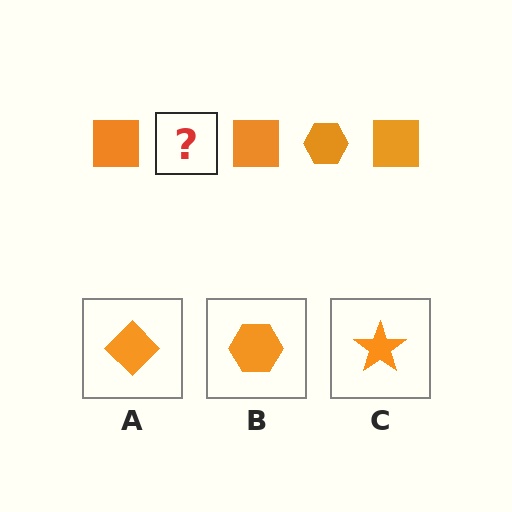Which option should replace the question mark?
Option B.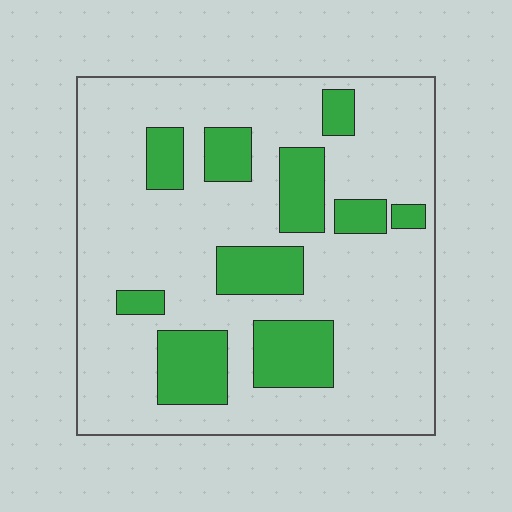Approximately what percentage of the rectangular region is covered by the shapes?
Approximately 25%.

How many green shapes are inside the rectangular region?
10.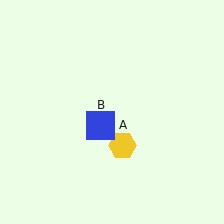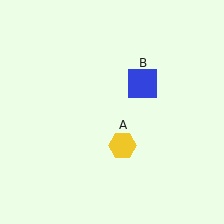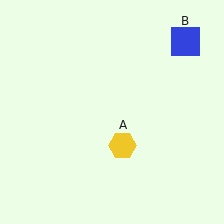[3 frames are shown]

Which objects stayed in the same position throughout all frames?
Yellow hexagon (object A) remained stationary.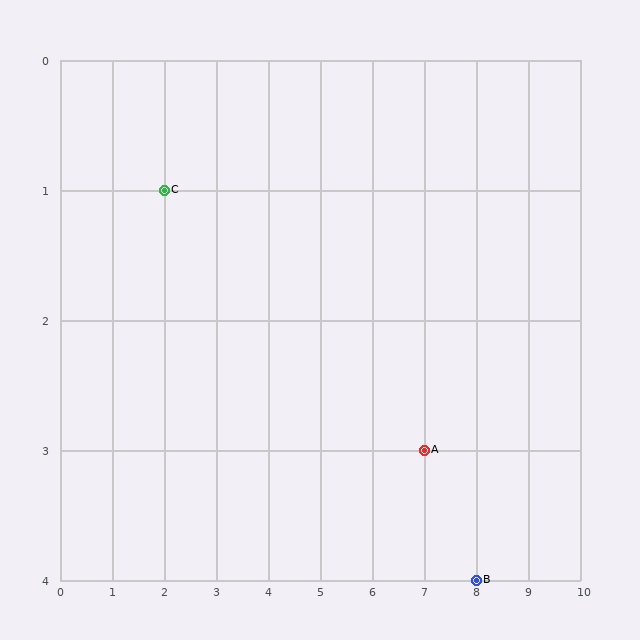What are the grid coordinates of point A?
Point A is at grid coordinates (7, 3).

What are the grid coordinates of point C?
Point C is at grid coordinates (2, 1).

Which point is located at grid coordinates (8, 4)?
Point B is at (8, 4).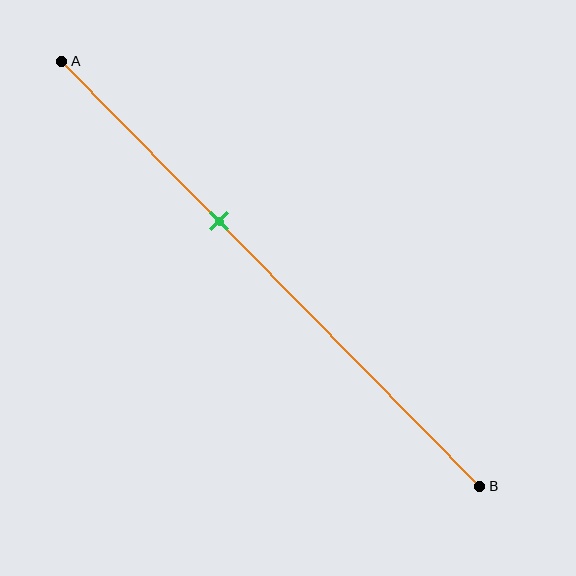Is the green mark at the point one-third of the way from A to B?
No, the mark is at about 40% from A, not at the 33% one-third point.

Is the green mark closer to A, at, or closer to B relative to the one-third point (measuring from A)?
The green mark is closer to point B than the one-third point of segment AB.